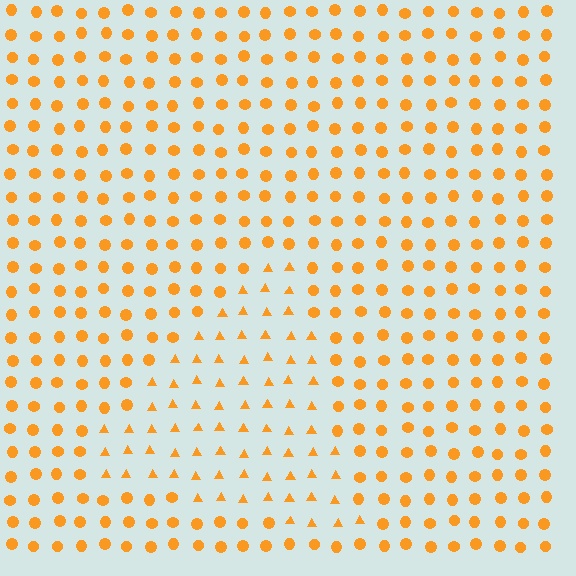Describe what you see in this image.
The image is filled with small orange elements arranged in a uniform grid. A triangle-shaped region contains triangles, while the surrounding area contains circles. The boundary is defined purely by the change in element shape.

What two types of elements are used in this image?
The image uses triangles inside the triangle region and circles outside it.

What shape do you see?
I see a triangle.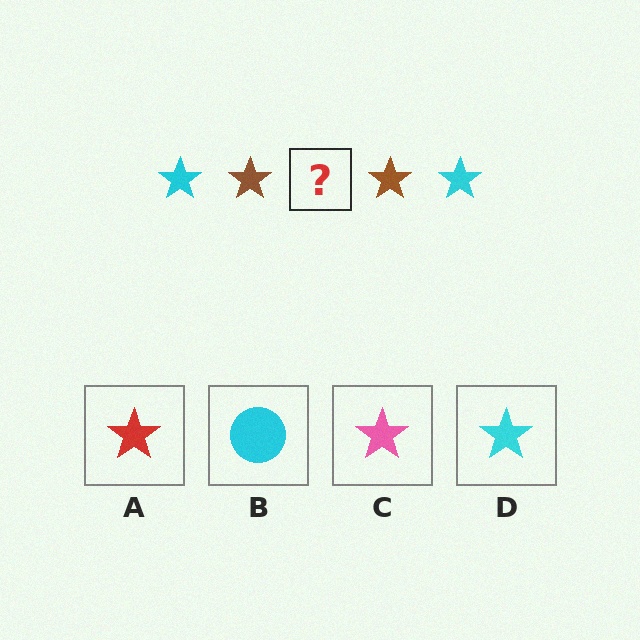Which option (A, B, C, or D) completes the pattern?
D.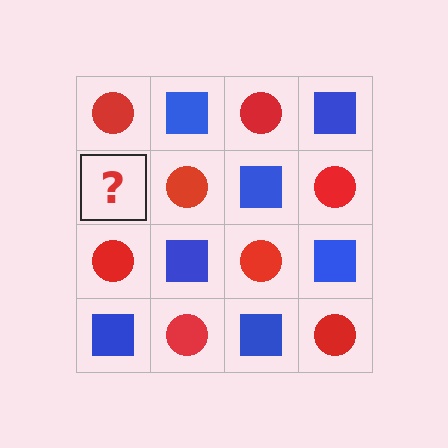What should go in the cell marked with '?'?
The missing cell should contain a blue square.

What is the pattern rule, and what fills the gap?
The rule is that it alternates red circle and blue square in a checkerboard pattern. The gap should be filled with a blue square.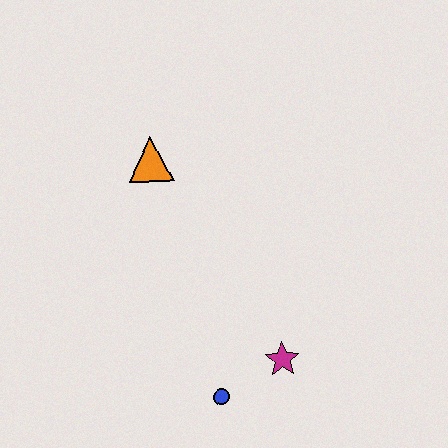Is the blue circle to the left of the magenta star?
Yes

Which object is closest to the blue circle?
The magenta star is closest to the blue circle.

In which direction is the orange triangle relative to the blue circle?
The orange triangle is above the blue circle.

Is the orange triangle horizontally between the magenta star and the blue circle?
No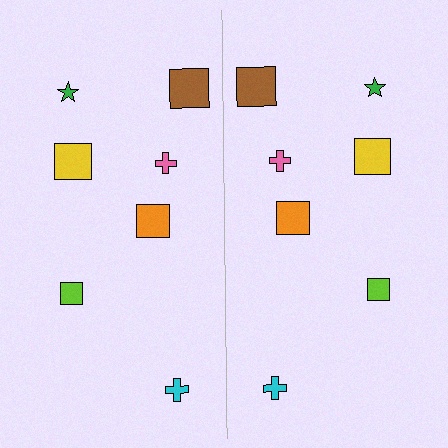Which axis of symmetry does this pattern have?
The pattern has a vertical axis of symmetry running through the center of the image.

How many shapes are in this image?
There are 14 shapes in this image.